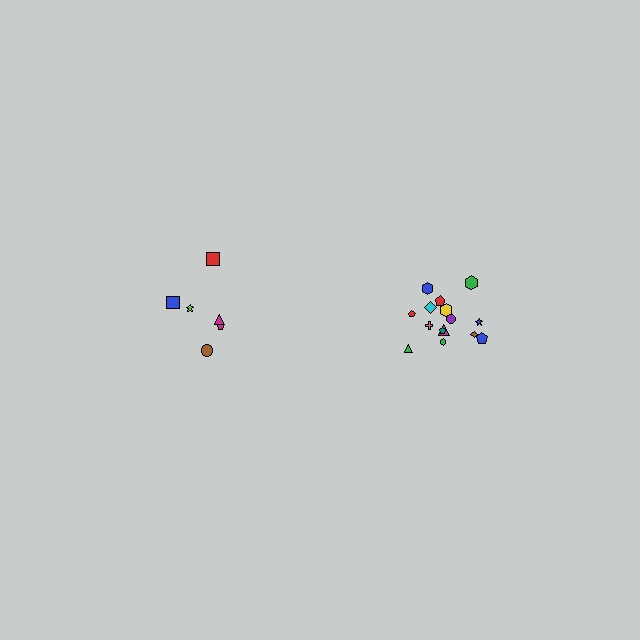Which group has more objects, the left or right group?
The right group.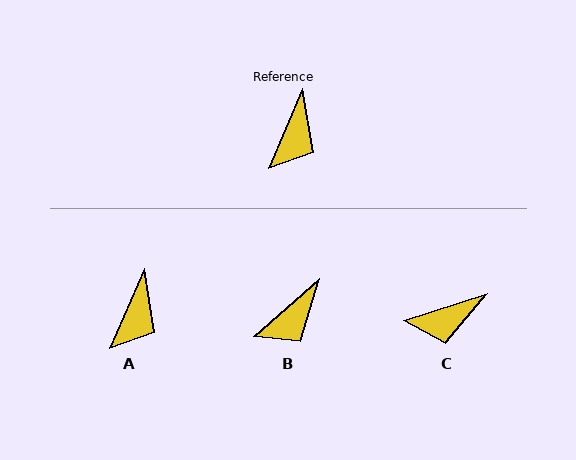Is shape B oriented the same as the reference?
No, it is off by about 26 degrees.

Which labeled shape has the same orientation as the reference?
A.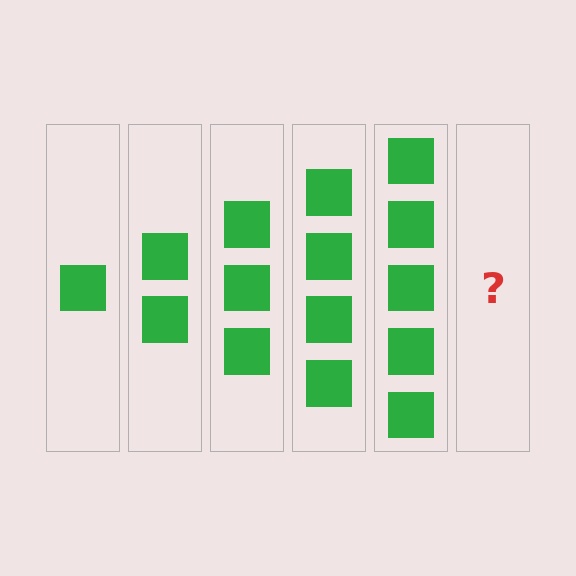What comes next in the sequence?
The next element should be 6 squares.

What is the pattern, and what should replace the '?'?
The pattern is that each step adds one more square. The '?' should be 6 squares.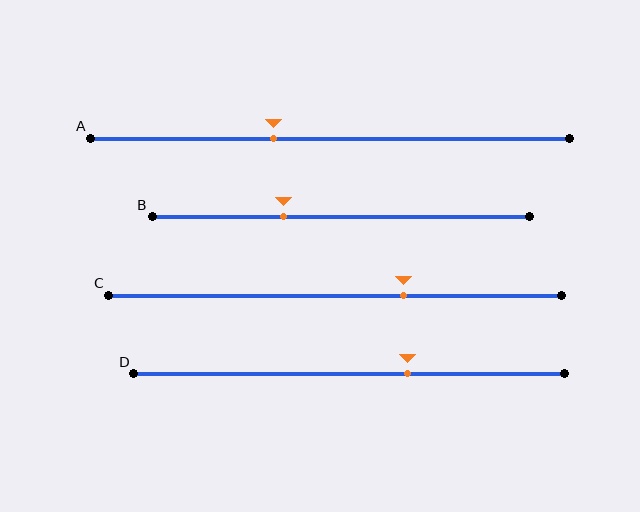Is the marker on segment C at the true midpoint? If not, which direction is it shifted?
No, the marker on segment C is shifted to the right by about 15% of the segment length.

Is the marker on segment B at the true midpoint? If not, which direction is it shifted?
No, the marker on segment B is shifted to the left by about 15% of the segment length.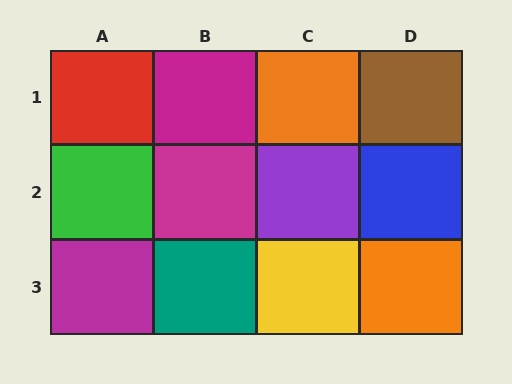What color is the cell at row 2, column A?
Green.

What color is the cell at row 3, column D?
Orange.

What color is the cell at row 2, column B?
Magenta.